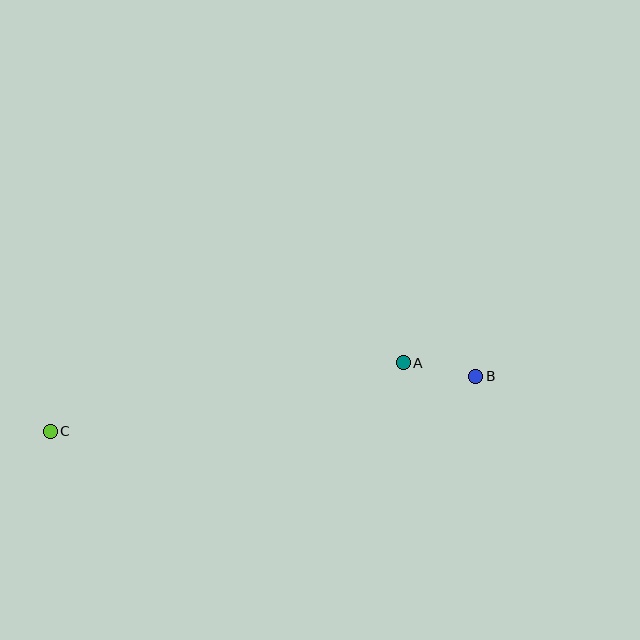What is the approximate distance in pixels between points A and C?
The distance between A and C is approximately 359 pixels.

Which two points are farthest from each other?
Points B and C are farthest from each other.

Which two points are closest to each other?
Points A and B are closest to each other.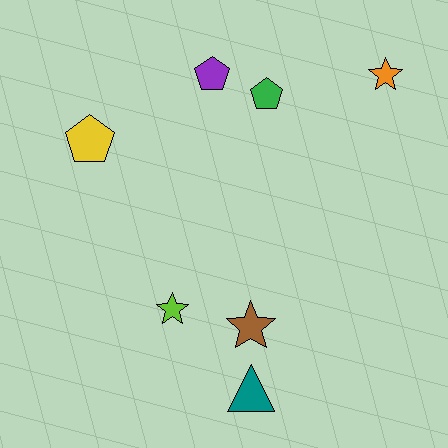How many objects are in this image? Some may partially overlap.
There are 7 objects.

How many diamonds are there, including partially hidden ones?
There are no diamonds.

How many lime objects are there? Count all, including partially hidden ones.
There is 1 lime object.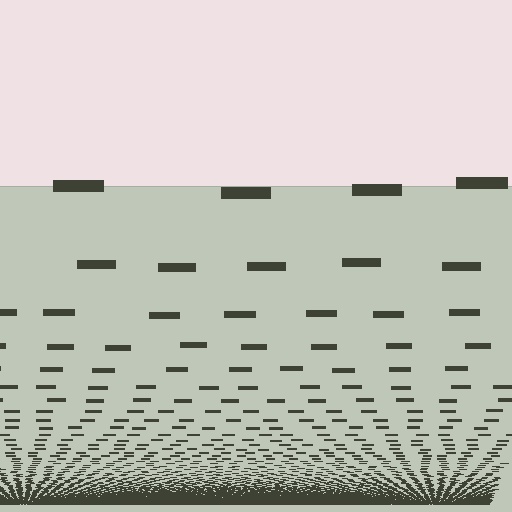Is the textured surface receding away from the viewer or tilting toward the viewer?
The surface appears to tilt toward the viewer. Texture elements get larger and sparser toward the top.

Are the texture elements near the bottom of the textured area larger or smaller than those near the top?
Smaller. The gradient is inverted — elements near the bottom are smaller and denser.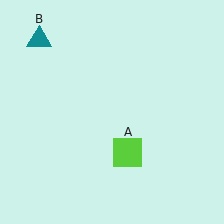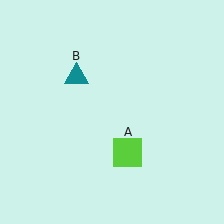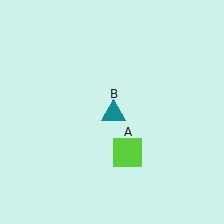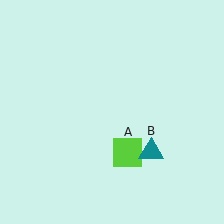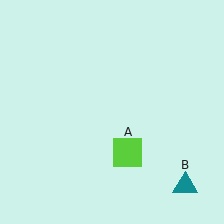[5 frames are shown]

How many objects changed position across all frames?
1 object changed position: teal triangle (object B).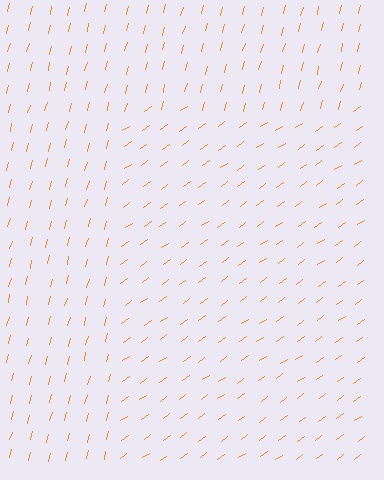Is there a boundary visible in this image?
Yes, there is a texture boundary formed by a change in line orientation.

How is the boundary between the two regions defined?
The boundary is defined purely by a change in line orientation (approximately 40 degrees difference). All lines are the same color and thickness.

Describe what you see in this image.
The image is filled with small orange line segments. A rectangle region in the image has lines oriented differently from the surrounding lines, creating a visible texture boundary.